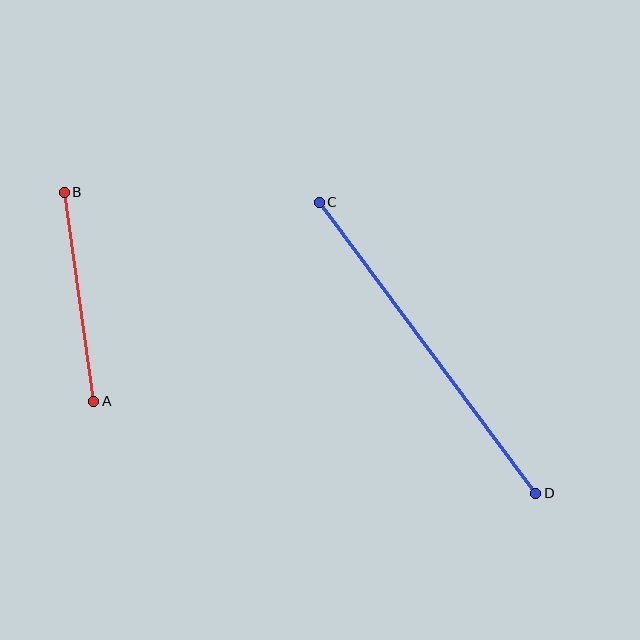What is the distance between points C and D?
The distance is approximately 363 pixels.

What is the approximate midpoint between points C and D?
The midpoint is at approximately (427, 348) pixels.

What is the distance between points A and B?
The distance is approximately 211 pixels.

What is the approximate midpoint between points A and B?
The midpoint is at approximately (79, 297) pixels.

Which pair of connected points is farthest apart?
Points C and D are farthest apart.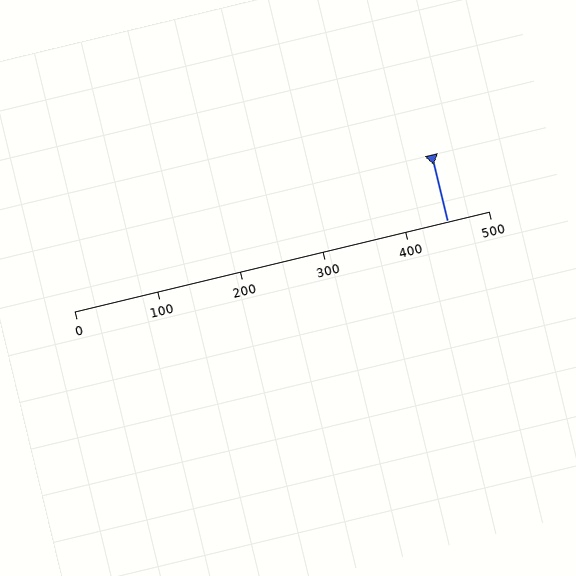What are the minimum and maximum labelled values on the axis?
The axis runs from 0 to 500.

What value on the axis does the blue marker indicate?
The marker indicates approximately 450.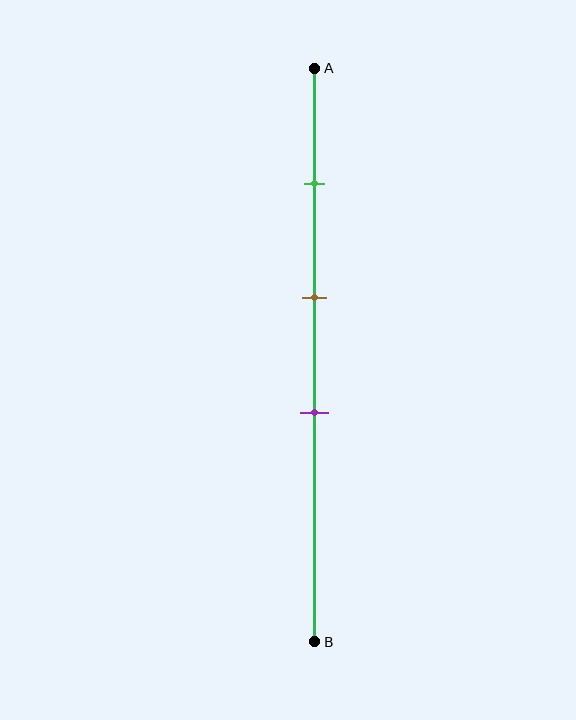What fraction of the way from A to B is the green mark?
The green mark is approximately 20% (0.2) of the way from A to B.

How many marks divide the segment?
There are 3 marks dividing the segment.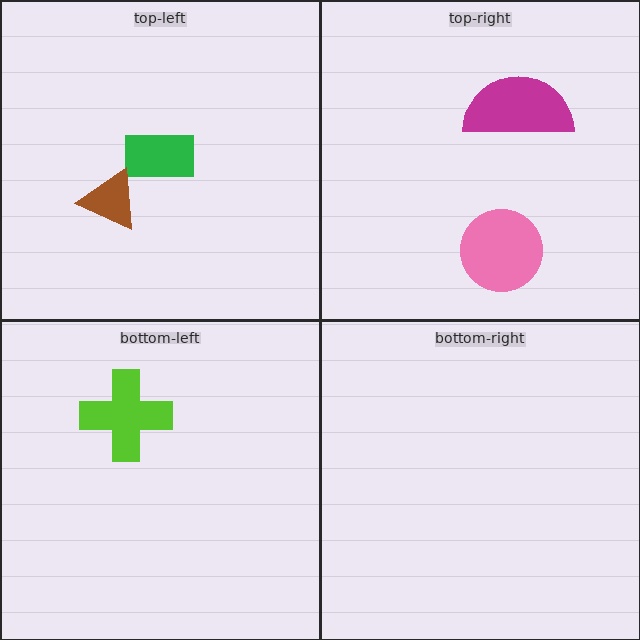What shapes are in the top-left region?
The green rectangle, the brown triangle.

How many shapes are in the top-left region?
2.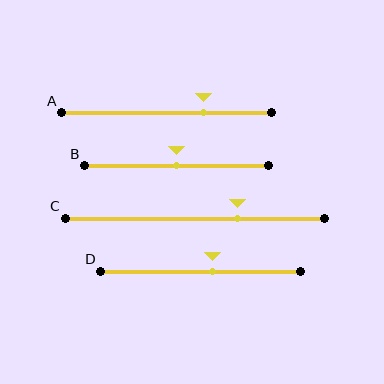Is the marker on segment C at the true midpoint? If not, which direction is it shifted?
No, the marker on segment C is shifted to the right by about 17% of the segment length.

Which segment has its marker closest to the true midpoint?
Segment B has its marker closest to the true midpoint.